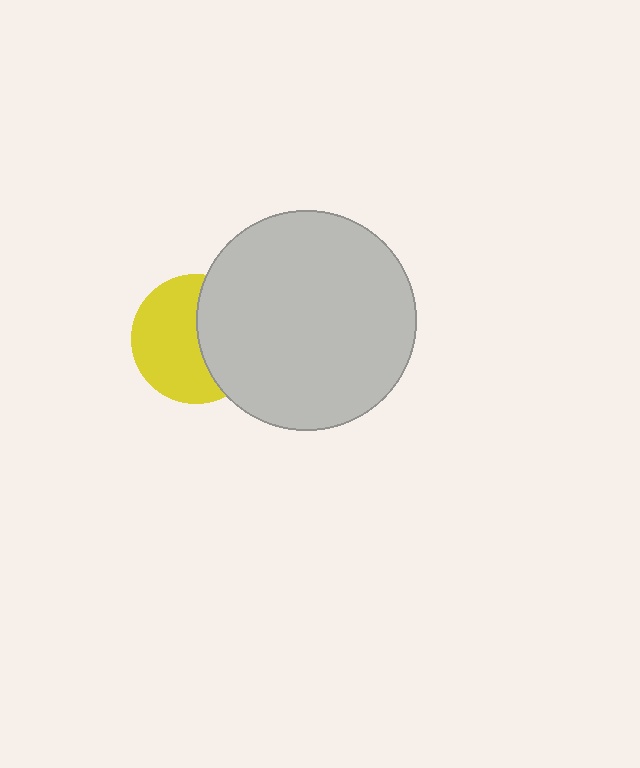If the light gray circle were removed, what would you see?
You would see the complete yellow circle.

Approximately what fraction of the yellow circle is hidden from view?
Roughly 42% of the yellow circle is hidden behind the light gray circle.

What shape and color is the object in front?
The object in front is a light gray circle.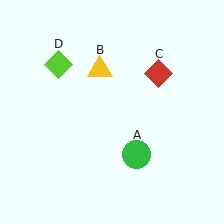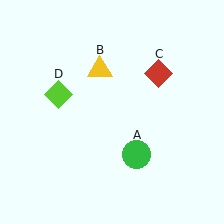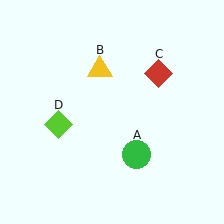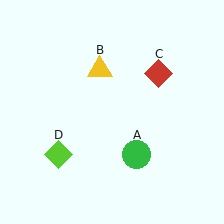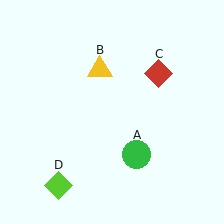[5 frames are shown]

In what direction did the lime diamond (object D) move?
The lime diamond (object D) moved down.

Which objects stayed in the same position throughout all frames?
Green circle (object A) and yellow triangle (object B) and red diamond (object C) remained stationary.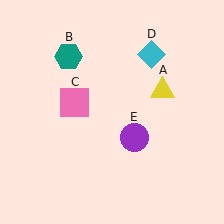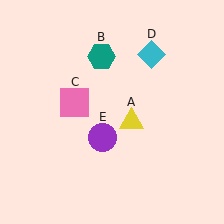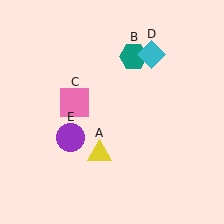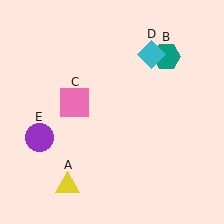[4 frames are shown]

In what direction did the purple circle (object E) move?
The purple circle (object E) moved left.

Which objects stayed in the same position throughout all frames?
Pink square (object C) and cyan diamond (object D) remained stationary.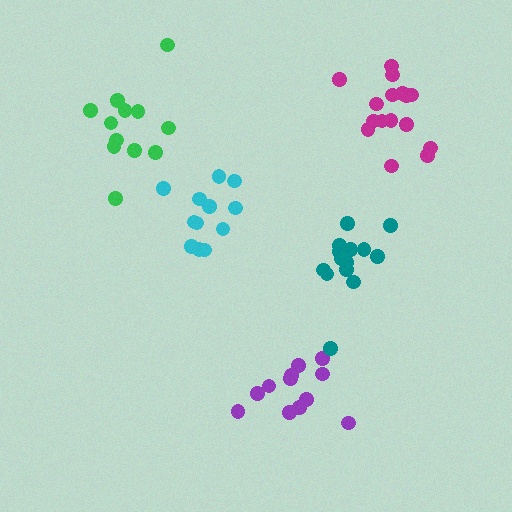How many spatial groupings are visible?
There are 5 spatial groupings.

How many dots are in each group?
Group 1: 12 dots, Group 2: 12 dots, Group 3: 12 dots, Group 4: 14 dots, Group 5: 16 dots (66 total).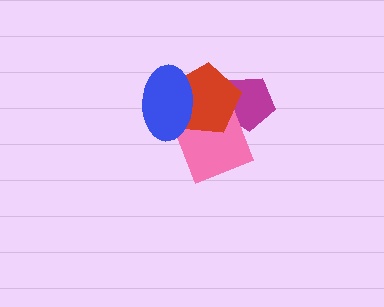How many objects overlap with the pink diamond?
3 objects overlap with the pink diamond.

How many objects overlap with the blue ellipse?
2 objects overlap with the blue ellipse.